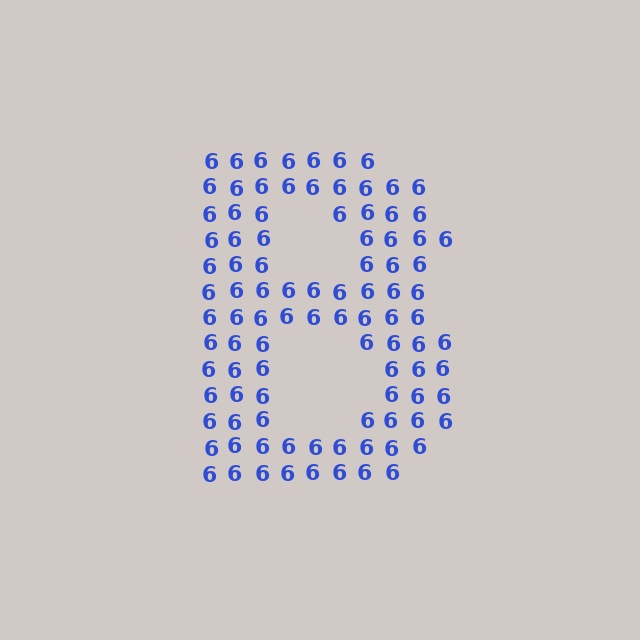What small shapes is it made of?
It is made of small digit 6's.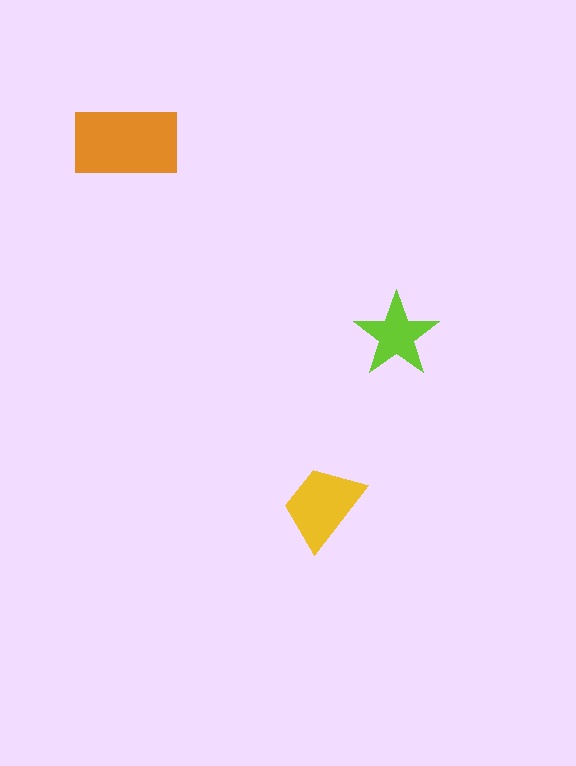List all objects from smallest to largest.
The lime star, the yellow trapezoid, the orange rectangle.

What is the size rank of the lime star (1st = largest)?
3rd.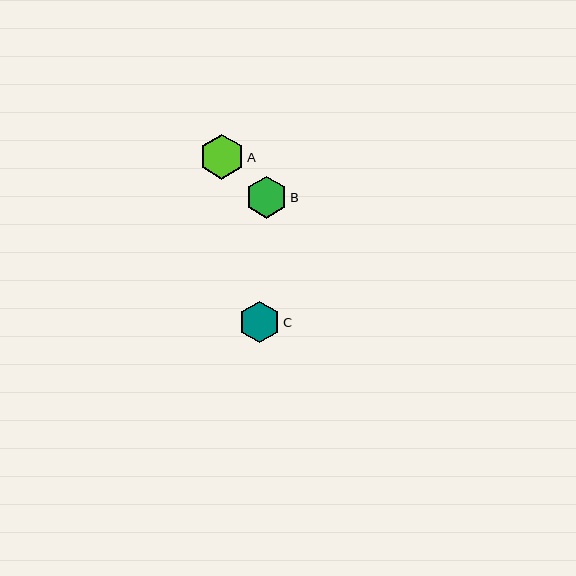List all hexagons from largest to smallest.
From largest to smallest: A, B, C.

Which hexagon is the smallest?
Hexagon C is the smallest with a size of approximately 41 pixels.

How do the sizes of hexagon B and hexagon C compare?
Hexagon B and hexagon C are approximately the same size.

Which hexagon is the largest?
Hexagon A is the largest with a size of approximately 45 pixels.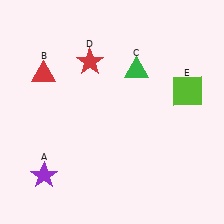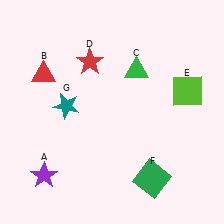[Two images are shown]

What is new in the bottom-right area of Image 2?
A green square (F) was added in the bottom-right area of Image 2.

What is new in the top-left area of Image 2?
A teal star (G) was added in the top-left area of Image 2.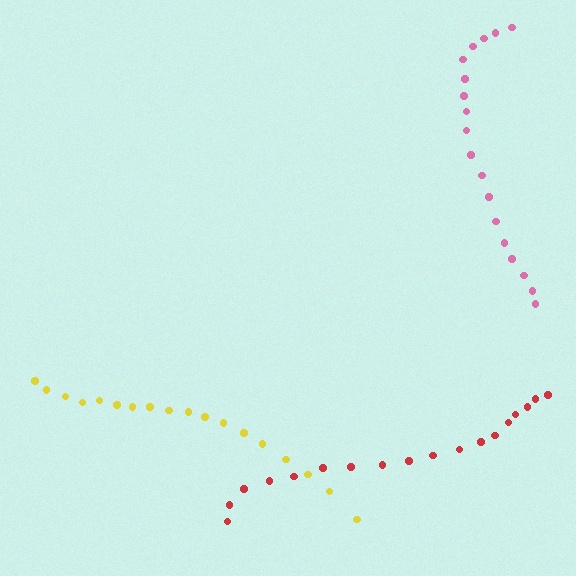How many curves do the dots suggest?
There are 3 distinct paths.